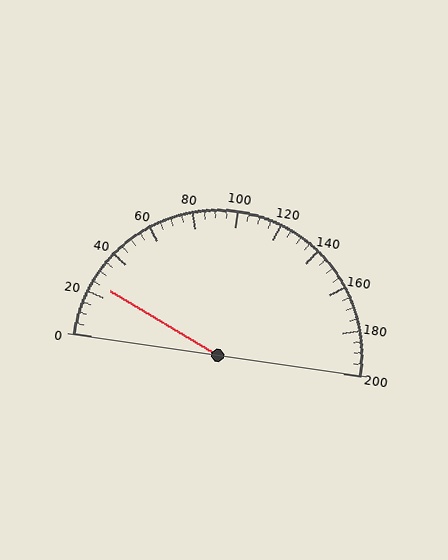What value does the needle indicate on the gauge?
The needle indicates approximately 25.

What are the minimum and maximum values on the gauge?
The gauge ranges from 0 to 200.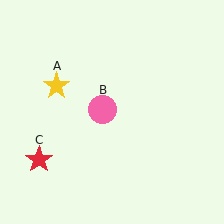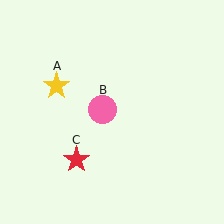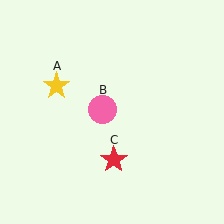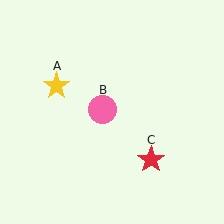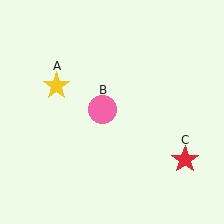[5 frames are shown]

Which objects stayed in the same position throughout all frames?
Yellow star (object A) and pink circle (object B) remained stationary.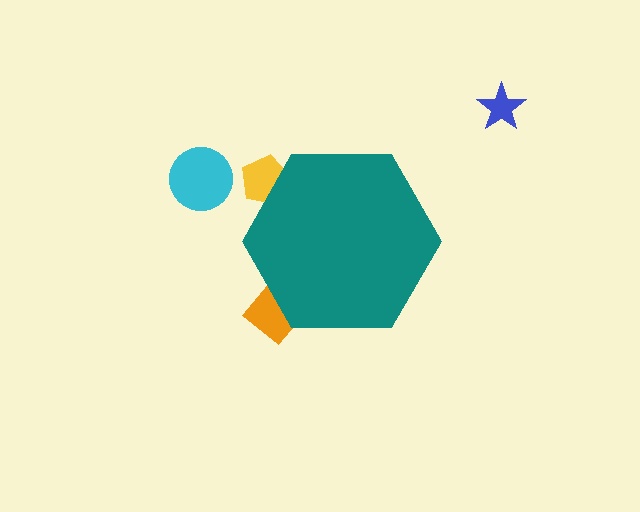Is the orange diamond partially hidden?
Yes, the orange diamond is partially hidden behind the teal hexagon.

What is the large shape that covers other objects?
A teal hexagon.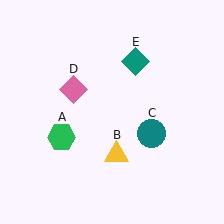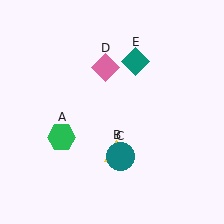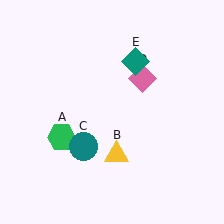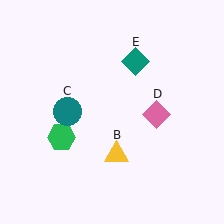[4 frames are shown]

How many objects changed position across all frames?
2 objects changed position: teal circle (object C), pink diamond (object D).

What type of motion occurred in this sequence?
The teal circle (object C), pink diamond (object D) rotated clockwise around the center of the scene.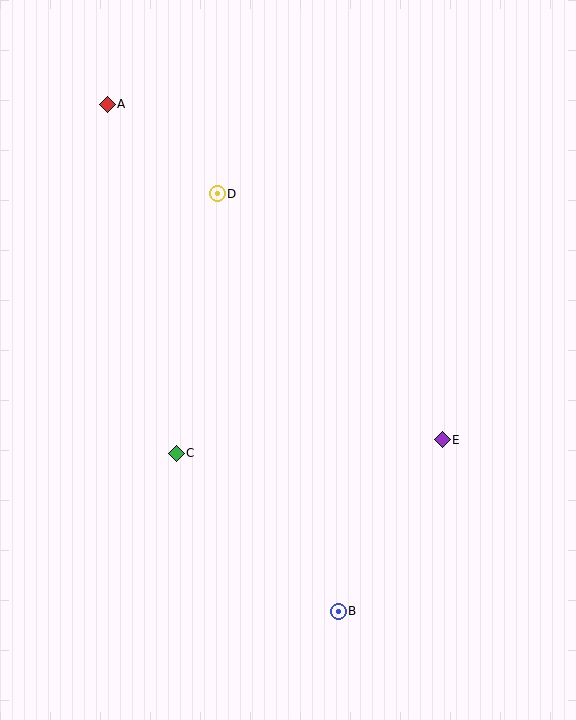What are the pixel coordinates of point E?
Point E is at (442, 440).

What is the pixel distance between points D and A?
The distance between D and A is 142 pixels.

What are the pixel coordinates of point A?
Point A is at (107, 104).